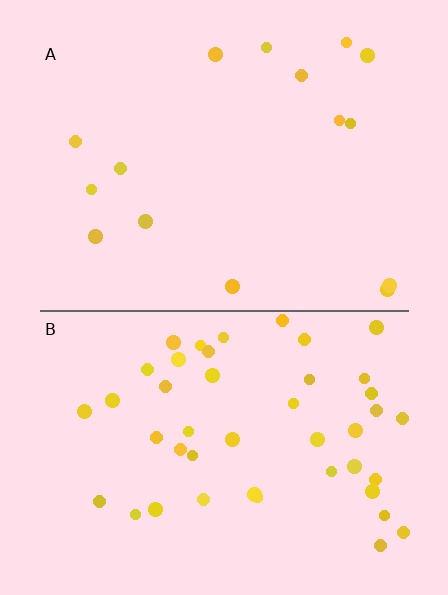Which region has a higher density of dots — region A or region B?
B (the bottom).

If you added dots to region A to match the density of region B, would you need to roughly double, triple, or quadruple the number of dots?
Approximately triple.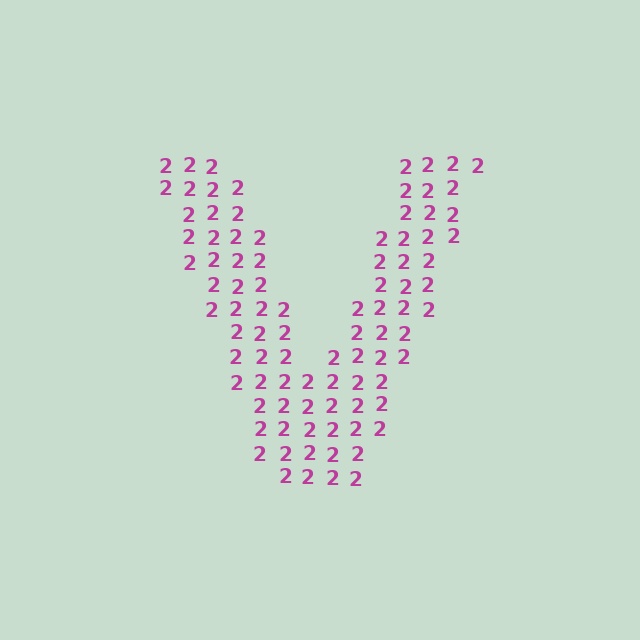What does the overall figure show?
The overall figure shows the letter V.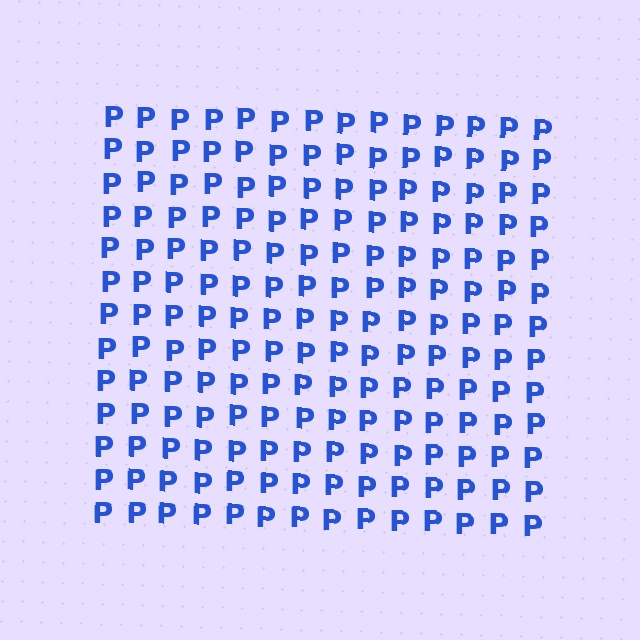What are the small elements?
The small elements are letter P's.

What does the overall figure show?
The overall figure shows a square.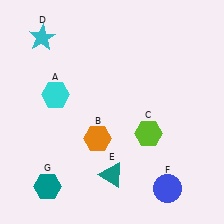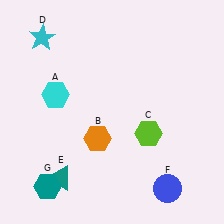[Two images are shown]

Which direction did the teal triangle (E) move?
The teal triangle (E) moved left.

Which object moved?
The teal triangle (E) moved left.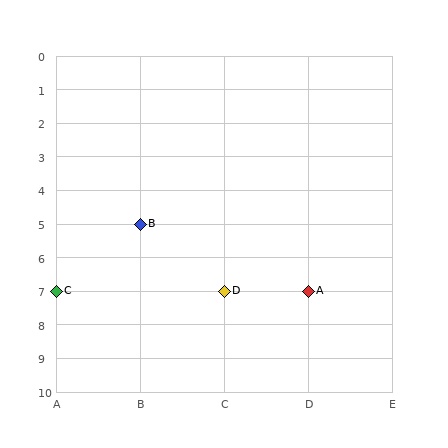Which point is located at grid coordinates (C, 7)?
Point D is at (C, 7).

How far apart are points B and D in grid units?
Points B and D are 1 column and 2 rows apart (about 2.2 grid units diagonally).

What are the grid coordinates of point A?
Point A is at grid coordinates (D, 7).